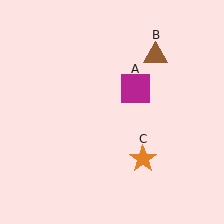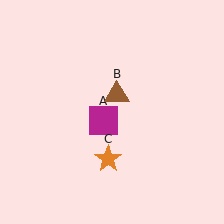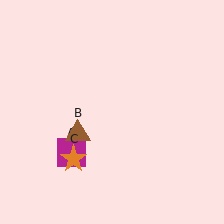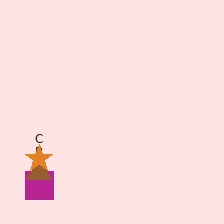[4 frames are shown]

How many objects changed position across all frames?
3 objects changed position: magenta square (object A), brown triangle (object B), orange star (object C).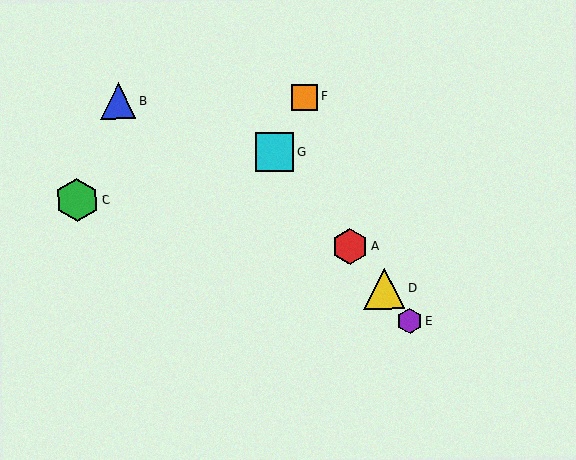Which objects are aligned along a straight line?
Objects A, D, E, G are aligned along a straight line.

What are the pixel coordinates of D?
Object D is at (384, 289).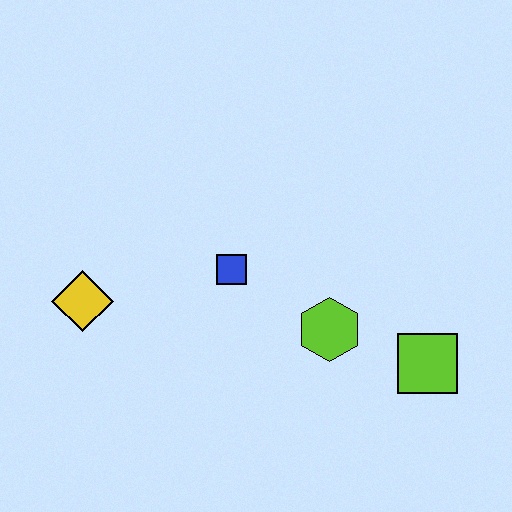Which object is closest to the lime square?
The lime hexagon is closest to the lime square.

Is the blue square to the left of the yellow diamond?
No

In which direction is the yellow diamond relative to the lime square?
The yellow diamond is to the left of the lime square.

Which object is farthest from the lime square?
The yellow diamond is farthest from the lime square.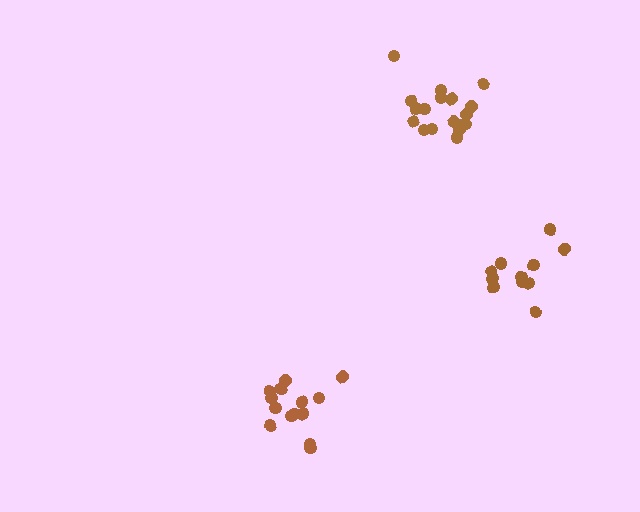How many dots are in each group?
Group 1: 11 dots, Group 2: 14 dots, Group 3: 17 dots (42 total).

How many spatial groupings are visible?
There are 3 spatial groupings.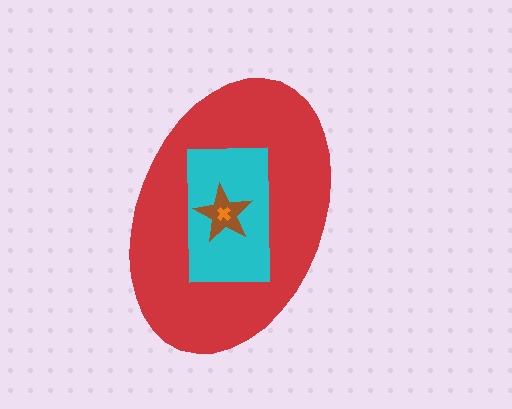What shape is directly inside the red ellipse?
The cyan rectangle.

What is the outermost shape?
The red ellipse.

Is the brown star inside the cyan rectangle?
Yes.